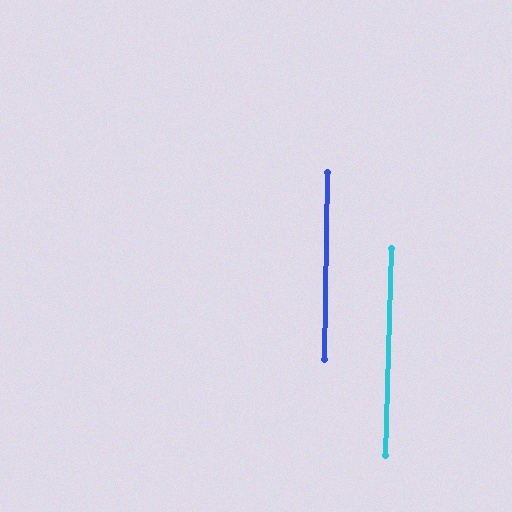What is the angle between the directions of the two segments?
Approximately 1 degree.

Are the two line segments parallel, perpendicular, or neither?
Parallel — their directions differ by only 0.8°.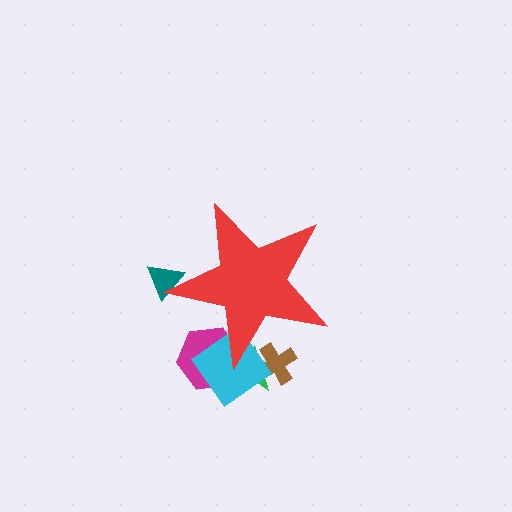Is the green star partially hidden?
Yes, the green star is partially hidden behind the red star.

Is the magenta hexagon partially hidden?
Yes, the magenta hexagon is partially hidden behind the red star.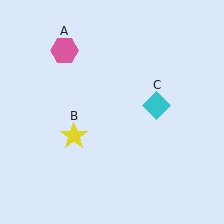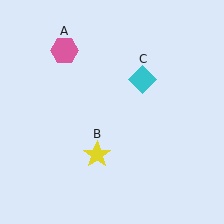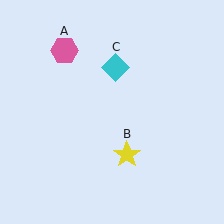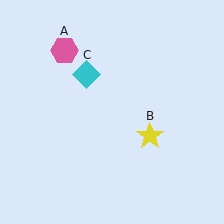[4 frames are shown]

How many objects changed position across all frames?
2 objects changed position: yellow star (object B), cyan diamond (object C).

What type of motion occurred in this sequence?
The yellow star (object B), cyan diamond (object C) rotated counterclockwise around the center of the scene.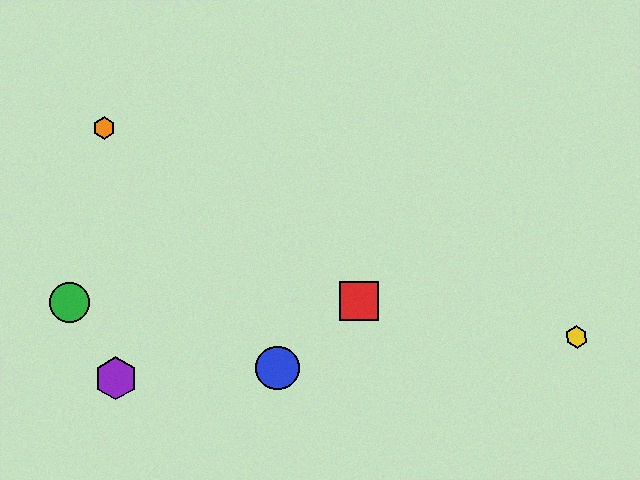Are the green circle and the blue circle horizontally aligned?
No, the green circle is at y≈302 and the blue circle is at y≈368.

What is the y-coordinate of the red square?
The red square is at y≈301.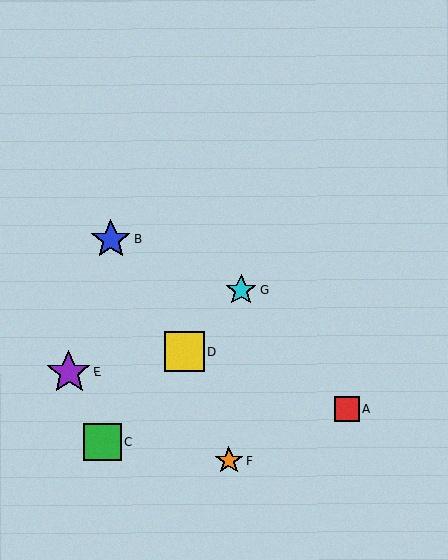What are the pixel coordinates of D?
Object D is at (184, 352).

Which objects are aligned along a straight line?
Objects C, D, G are aligned along a straight line.